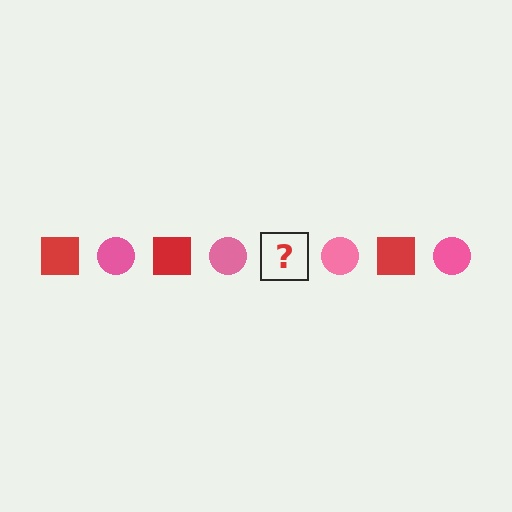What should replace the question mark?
The question mark should be replaced with a red square.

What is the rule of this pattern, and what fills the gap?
The rule is that the pattern alternates between red square and pink circle. The gap should be filled with a red square.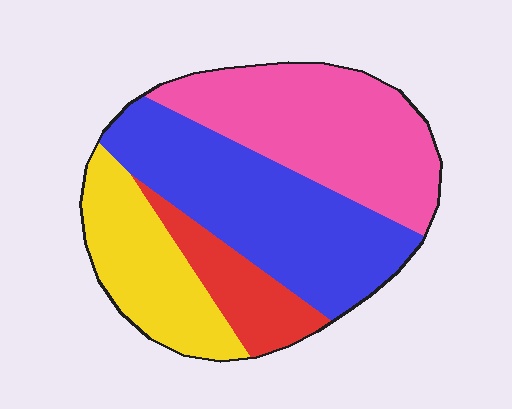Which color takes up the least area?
Red, at roughly 10%.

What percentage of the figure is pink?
Pink takes up about one third (1/3) of the figure.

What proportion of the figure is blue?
Blue covers about 35% of the figure.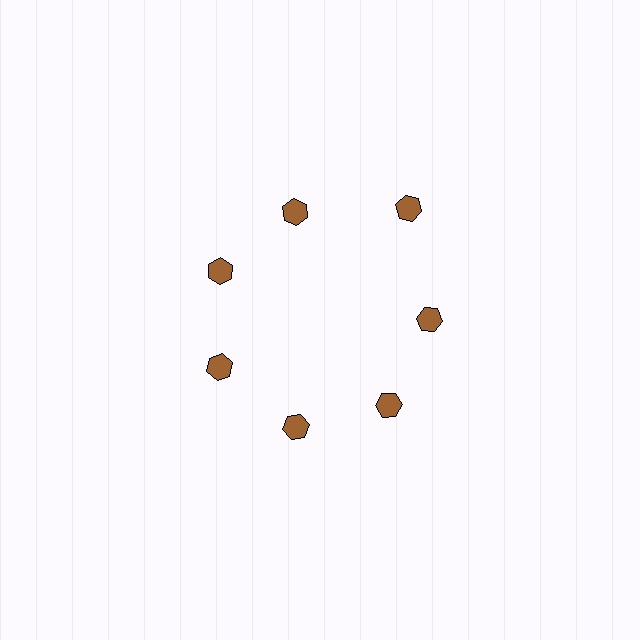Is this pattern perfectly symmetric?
No. The 7 brown hexagons are arranged in a ring, but one element near the 1 o'clock position is pushed outward from the center, breaking the 7-fold rotational symmetry.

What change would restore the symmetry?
The symmetry would be restored by moving it inward, back onto the ring so that all 7 hexagons sit at equal angles and equal distance from the center.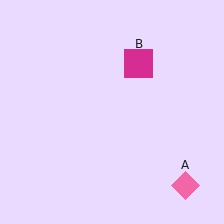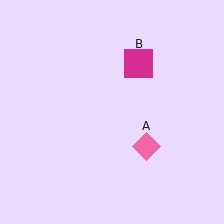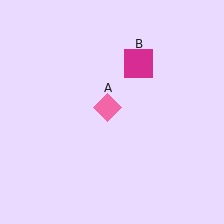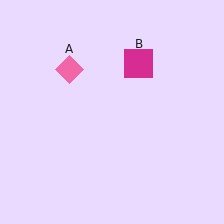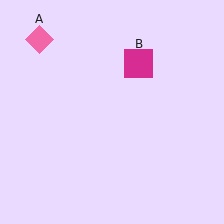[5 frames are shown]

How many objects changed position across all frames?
1 object changed position: pink diamond (object A).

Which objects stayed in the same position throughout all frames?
Magenta square (object B) remained stationary.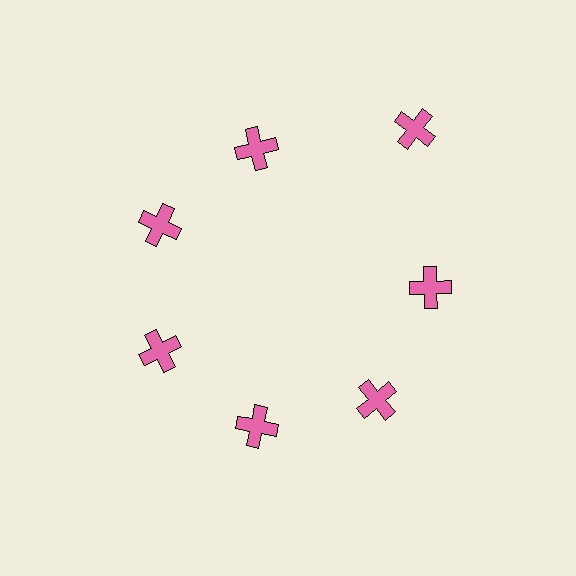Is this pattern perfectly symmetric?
No. The 7 pink crosses are arranged in a ring, but one element near the 1 o'clock position is pushed outward from the center, breaking the 7-fold rotational symmetry.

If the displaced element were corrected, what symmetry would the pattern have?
It would have 7-fold rotational symmetry — the pattern would map onto itself every 51 degrees.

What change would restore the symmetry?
The symmetry would be restored by moving it inward, back onto the ring so that all 7 crosses sit at equal angles and equal distance from the center.